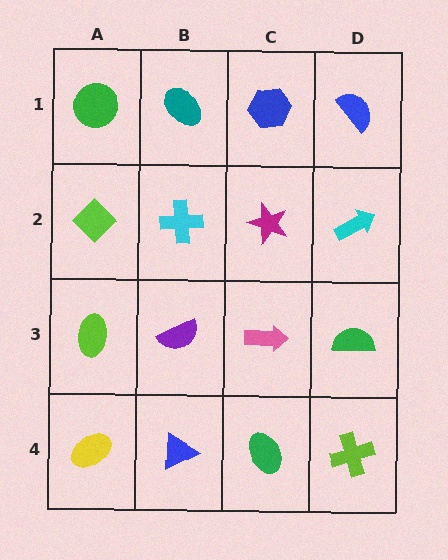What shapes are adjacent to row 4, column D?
A green semicircle (row 3, column D), a green ellipse (row 4, column C).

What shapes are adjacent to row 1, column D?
A cyan arrow (row 2, column D), a blue hexagon (row 1, column C).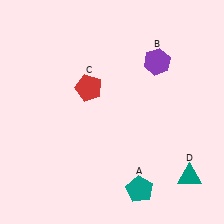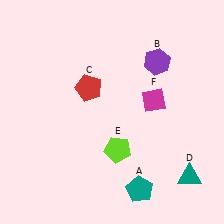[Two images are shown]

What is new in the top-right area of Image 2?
A magenta diamond (F) was added in the top-right area of Image 2.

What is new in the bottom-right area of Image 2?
A lime pentagon (E) was added in the bottom-right area of Image 2.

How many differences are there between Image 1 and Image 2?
There are 2 differences between the two images.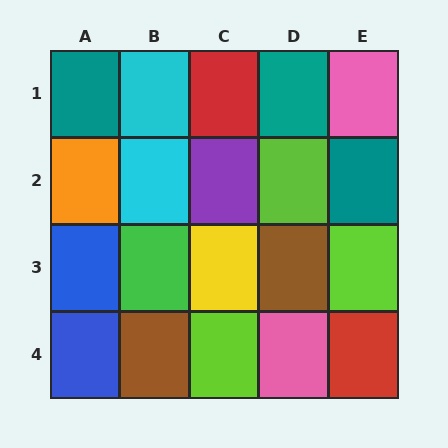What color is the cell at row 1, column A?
Teal.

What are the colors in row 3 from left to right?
Blue, green, yellow, brown, lime.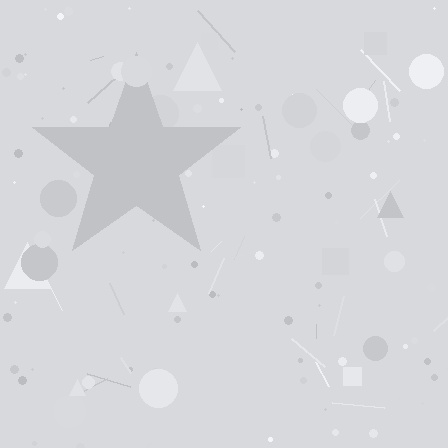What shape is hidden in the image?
A star is hidden in the image.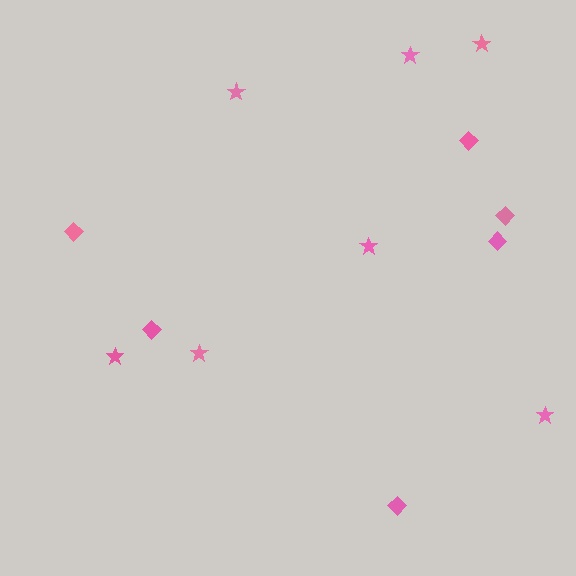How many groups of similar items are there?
There are 2 groups: one group of stars (7) and one group of diamonds (6).